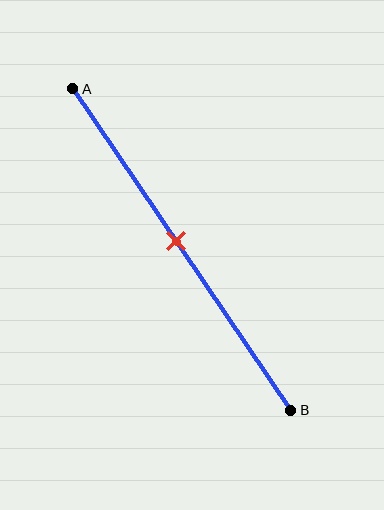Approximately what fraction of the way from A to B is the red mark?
The red mark is approximately 45% of the way from A to B.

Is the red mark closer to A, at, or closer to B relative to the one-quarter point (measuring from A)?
The red mark is closer to point B than the one-quarter point of segment AB.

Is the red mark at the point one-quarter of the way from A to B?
No, the mark is at about 45% from A, not at the 25% one-quarter point.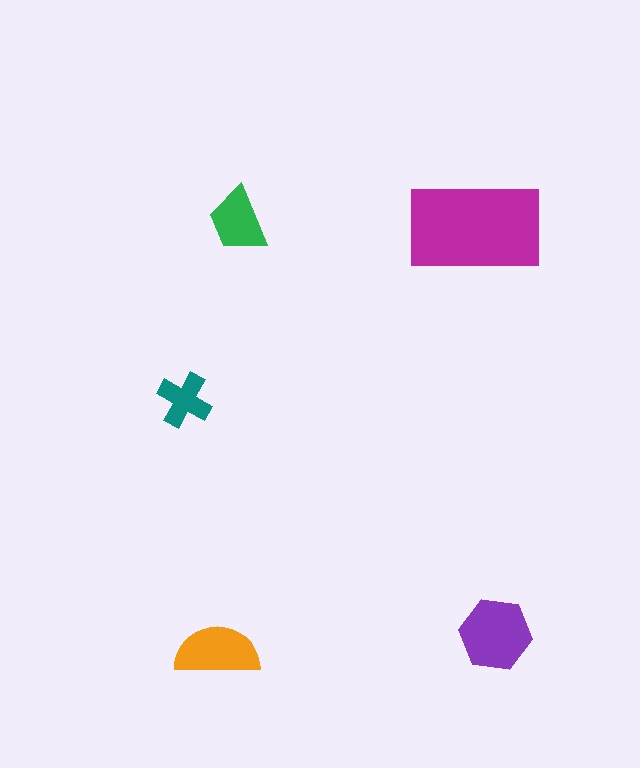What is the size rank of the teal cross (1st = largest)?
5th.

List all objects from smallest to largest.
The teal cross, the green trapezoid, the orange semicircle, the purple hexagon, the magenta rectangle.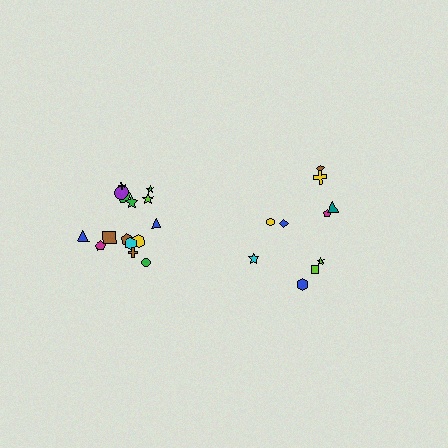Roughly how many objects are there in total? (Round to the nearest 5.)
Roughly 25 objects in total.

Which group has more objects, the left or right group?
The left group.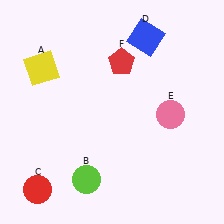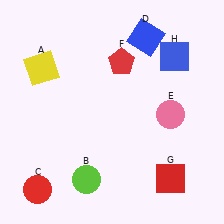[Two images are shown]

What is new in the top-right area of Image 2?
A blue square (H) was added in the top-right area of Image 2.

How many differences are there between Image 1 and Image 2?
There are 2 differences between the two images.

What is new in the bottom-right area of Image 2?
A red square (G) was added in the bottom-right area of Image 2.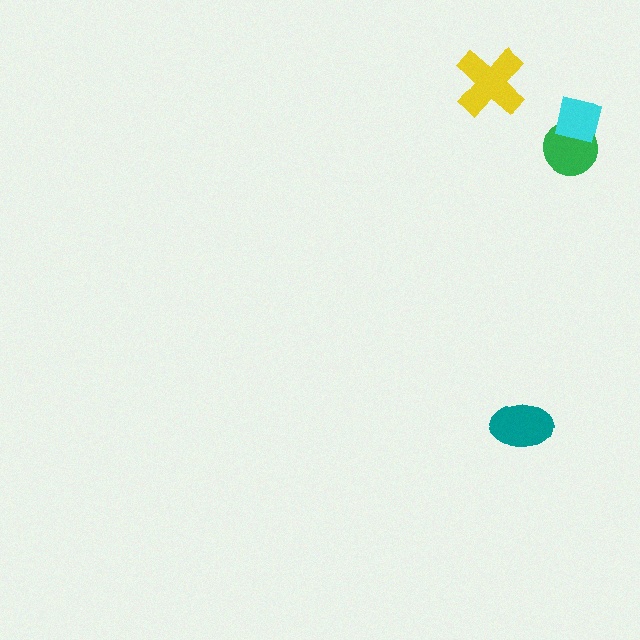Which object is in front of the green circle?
The cyan square is in front of the green circle.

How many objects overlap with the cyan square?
1 object overlaps with the cyan square.